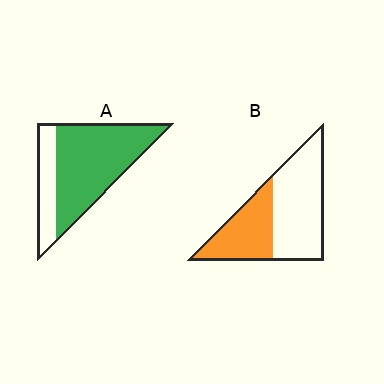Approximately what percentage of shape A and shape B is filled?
A is approximately 75% and B is approximately 40%.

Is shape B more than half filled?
No.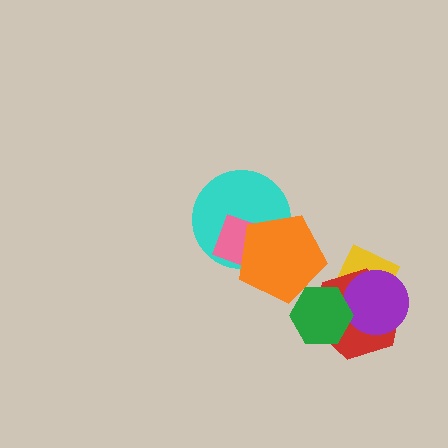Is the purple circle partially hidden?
Yes, it is partially covered by another shape.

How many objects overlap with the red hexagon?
3 objects overlap with the red hexagon.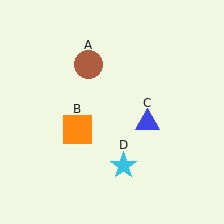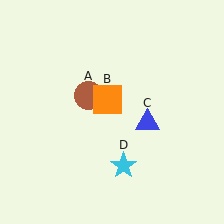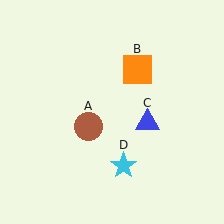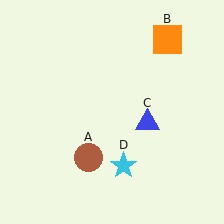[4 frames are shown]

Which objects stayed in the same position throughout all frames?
Blue triangle (object C) and cyan star (object D) remained stationary.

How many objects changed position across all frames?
2 objects changed position: brown circle (object A), orange square (object B).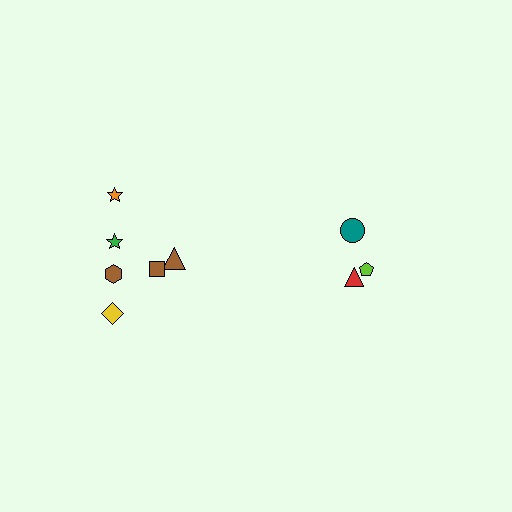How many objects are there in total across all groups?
There are 9 objects.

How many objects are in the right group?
There are 3 objects.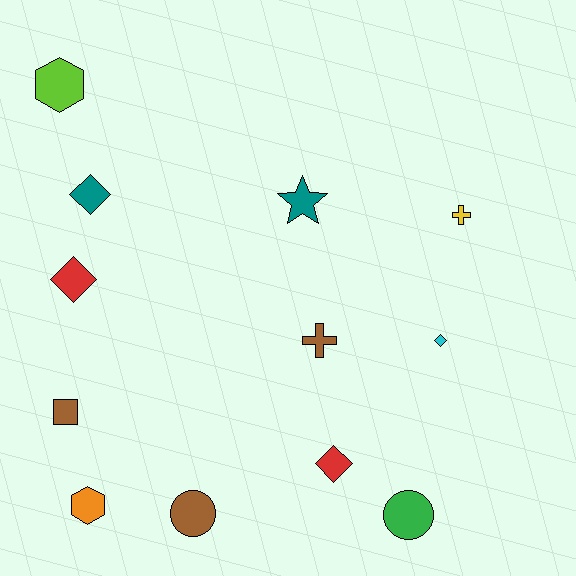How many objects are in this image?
There are 12 objects.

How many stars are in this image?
There is 1 star.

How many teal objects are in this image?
There are 2 teal objects.